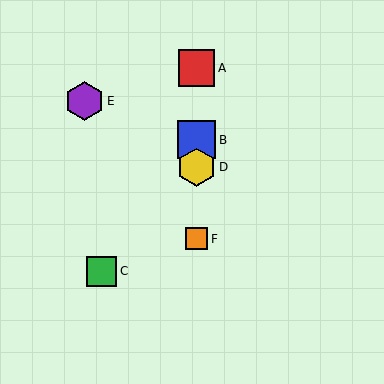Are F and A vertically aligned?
Yes, both are at x≈197.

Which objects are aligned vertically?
Objects A, B, D, F are aligned vertically.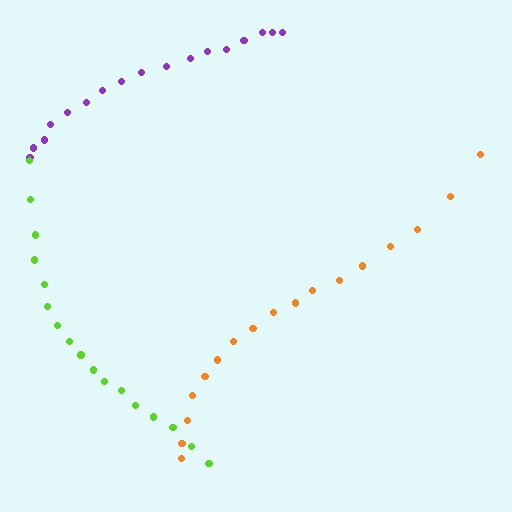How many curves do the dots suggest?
There are 3 distinct paths.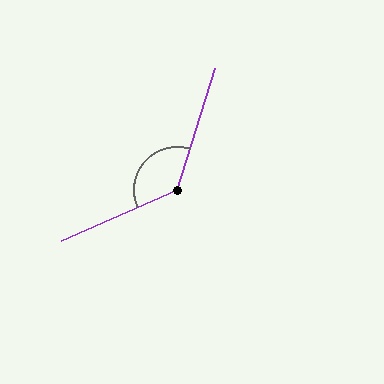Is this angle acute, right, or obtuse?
It is obtuse.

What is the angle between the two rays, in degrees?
Approximately 131 degrees.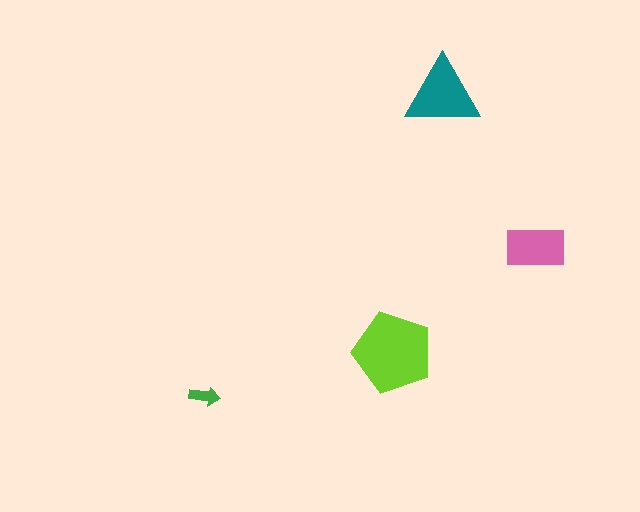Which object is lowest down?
The green arrow is bottommost.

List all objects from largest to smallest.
The lime pentagon, the teal triangle, the pink rectangle, the green arrow.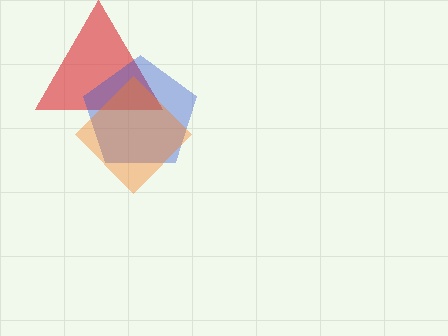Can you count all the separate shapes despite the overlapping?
Yes, there are 3 separate shapes.